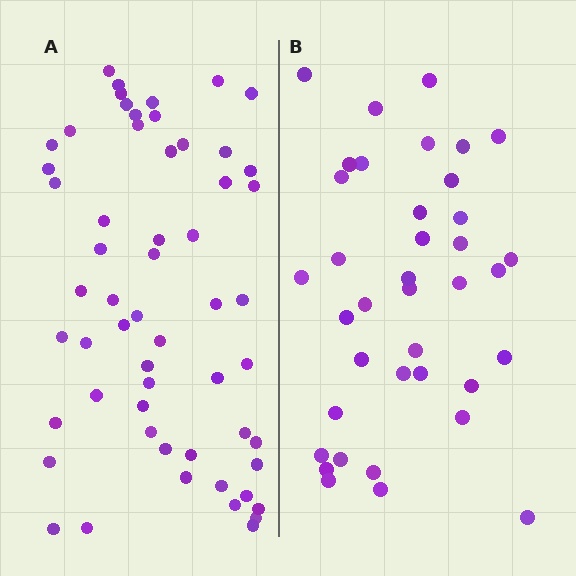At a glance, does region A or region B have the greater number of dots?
Region A (the left region) has more dots.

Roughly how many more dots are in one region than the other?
Region A has approximately 20 more dots than region B.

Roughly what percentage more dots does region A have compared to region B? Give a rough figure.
About 50% more.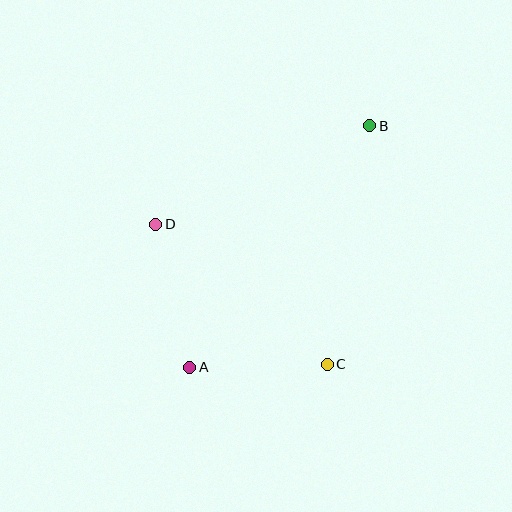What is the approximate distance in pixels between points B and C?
The distance between B and C is approximately 242 pixels.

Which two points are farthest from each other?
Points A and B are farthest from each other.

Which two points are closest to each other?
Points A and C are closest to each other.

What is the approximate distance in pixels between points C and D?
The distance between C and D is approximately 221 pixels.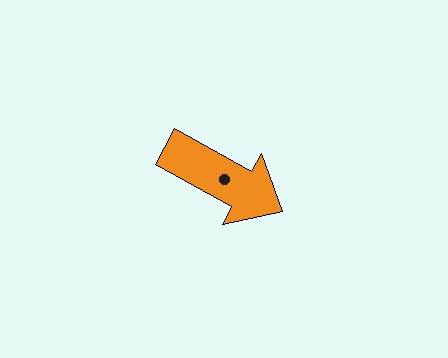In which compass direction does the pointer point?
Southeast.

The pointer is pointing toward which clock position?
Roughly 4 o'clock.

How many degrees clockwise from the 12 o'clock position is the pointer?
Approximately 119 degrees.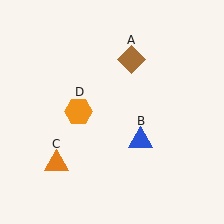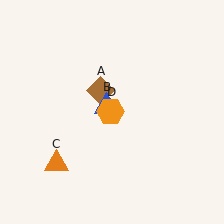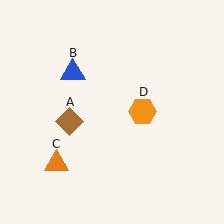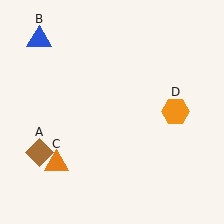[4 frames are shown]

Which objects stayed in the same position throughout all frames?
Orange triangle (object C) remained stationary.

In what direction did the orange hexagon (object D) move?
The orange hexagon (object D) moved right.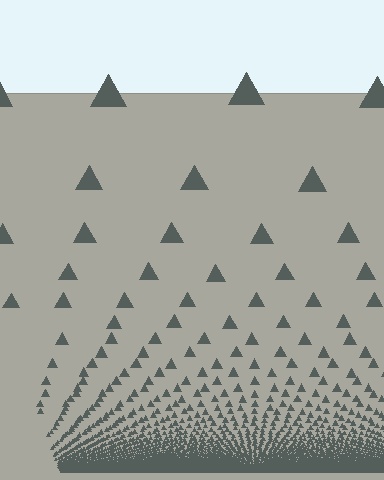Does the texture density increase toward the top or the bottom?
Density increases toward the bottom.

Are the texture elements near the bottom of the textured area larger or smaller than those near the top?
Smaller. The gradient is inverted — elements near the bottom are smaller and denser.